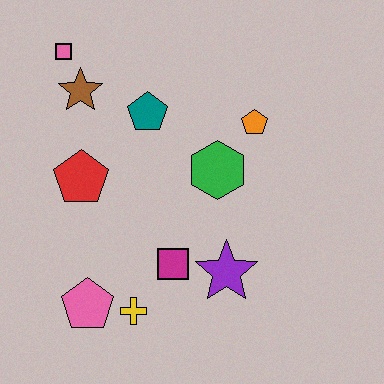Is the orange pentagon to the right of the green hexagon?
Yes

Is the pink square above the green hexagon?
Yes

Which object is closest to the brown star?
The pink square is closest to the brown star.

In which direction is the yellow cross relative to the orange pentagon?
The yellow cross is below the orange pentagon.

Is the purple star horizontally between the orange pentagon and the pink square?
Yes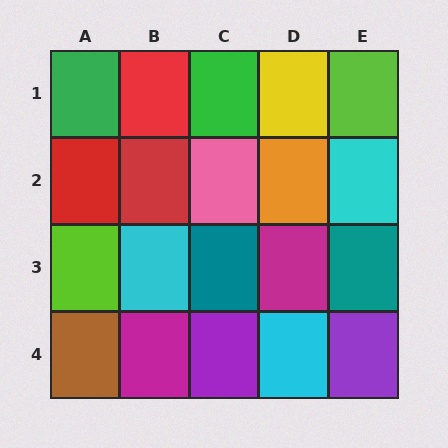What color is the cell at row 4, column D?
Cyan.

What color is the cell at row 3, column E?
Teal.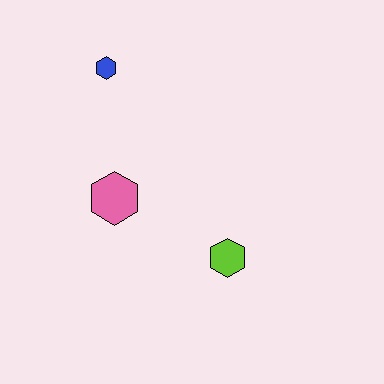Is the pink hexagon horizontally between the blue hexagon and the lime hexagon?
Yes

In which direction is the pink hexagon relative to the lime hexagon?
The pink hexagon is to the left of the lime hexagon.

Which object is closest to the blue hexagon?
The pink hexagon is closest to the blue hexagon.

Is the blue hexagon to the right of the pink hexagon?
No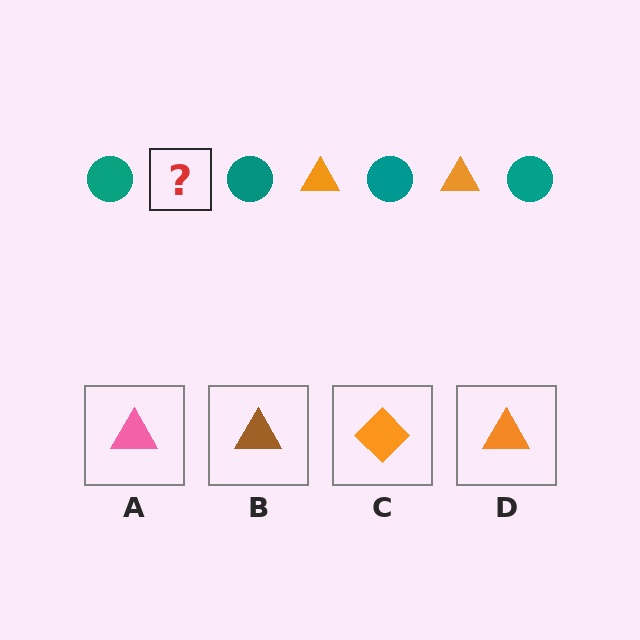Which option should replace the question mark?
Option D.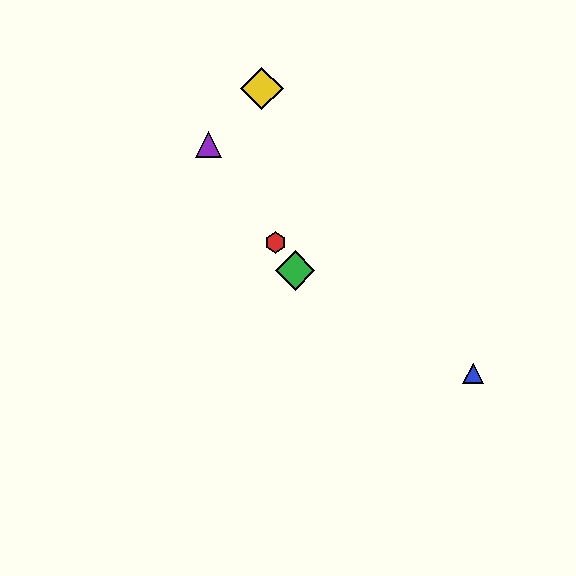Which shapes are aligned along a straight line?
The red hexagon, the green diamond, the purple triangle are aligned along a straight line.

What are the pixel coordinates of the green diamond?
The green diamond is at (295, 271).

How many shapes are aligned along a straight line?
3 shapes (the red hexagon, the green diamond, the purple triangle) are aligned along a straight line.